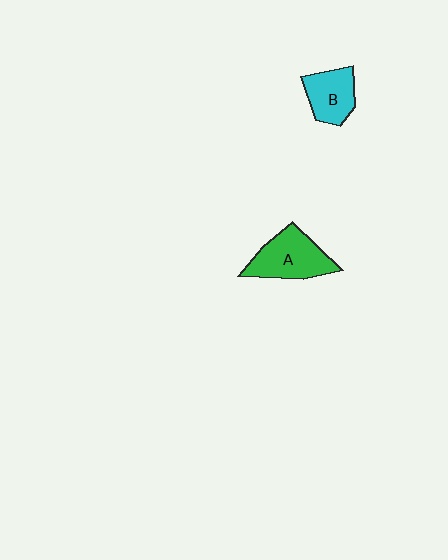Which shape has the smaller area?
Shape B (cyan).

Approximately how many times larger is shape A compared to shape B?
Approximately 1.4 times.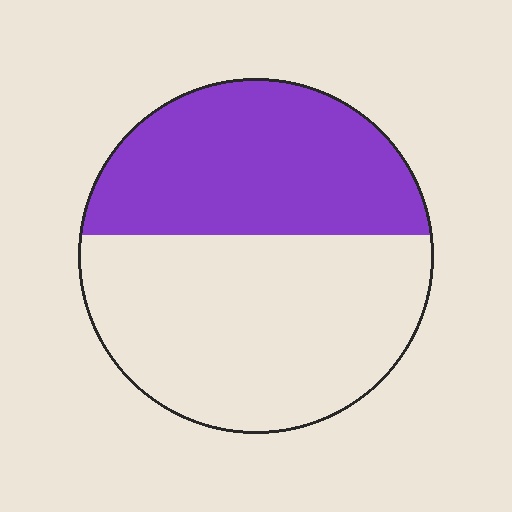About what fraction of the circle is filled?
About two fifths (2/5).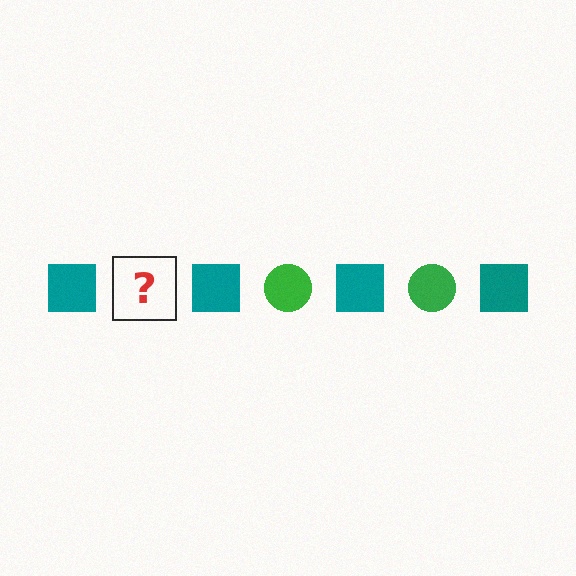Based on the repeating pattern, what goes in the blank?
The blank should be a green circle.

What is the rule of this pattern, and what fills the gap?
The rule is that the pattern alternates between teal square and green circle. The gap should be filled with a green circle.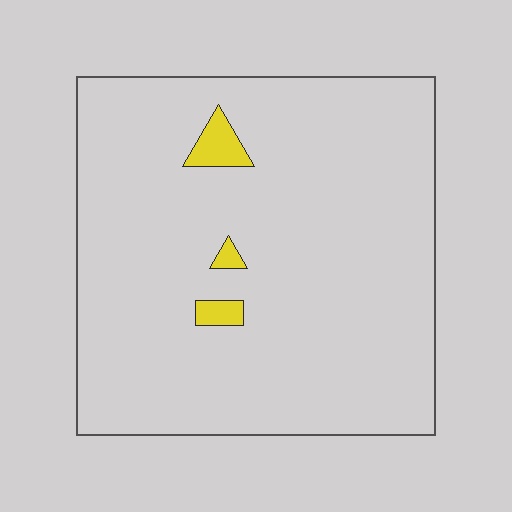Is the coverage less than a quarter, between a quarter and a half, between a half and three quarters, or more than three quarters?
Less than a quarter.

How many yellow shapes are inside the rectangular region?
3.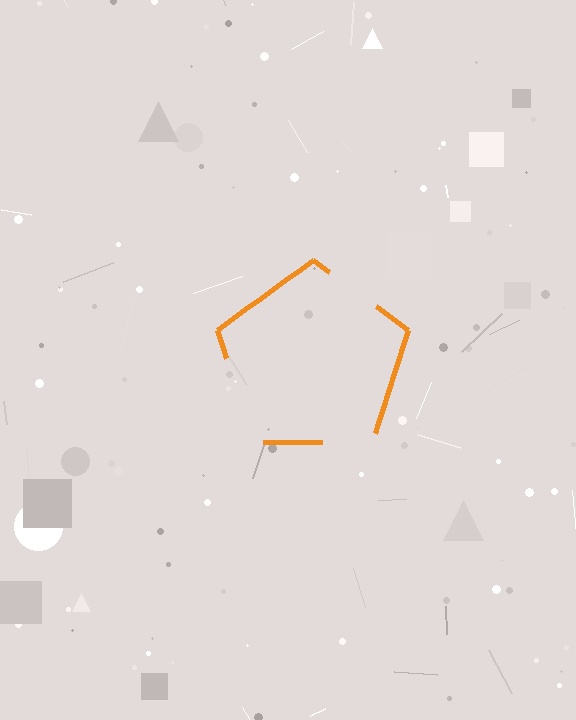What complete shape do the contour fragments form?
The contour fragments form a pentagon.